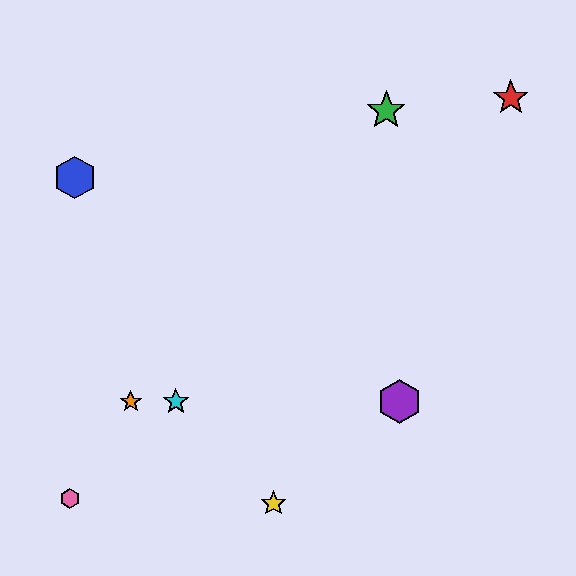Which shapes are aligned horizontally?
The purple hexagon, the orange star, the cyan star are aligned horizontally.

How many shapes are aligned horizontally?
3 shapes (the purple hexagon, the orange star, the cyan star) are aligned horizontally.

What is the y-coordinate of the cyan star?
The cyan star is at y≈402.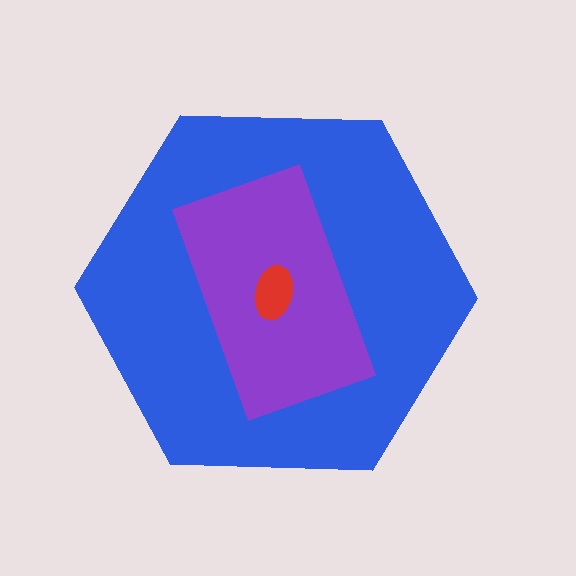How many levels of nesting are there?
3.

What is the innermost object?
The red ellipse.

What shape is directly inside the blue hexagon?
The purple rectangle.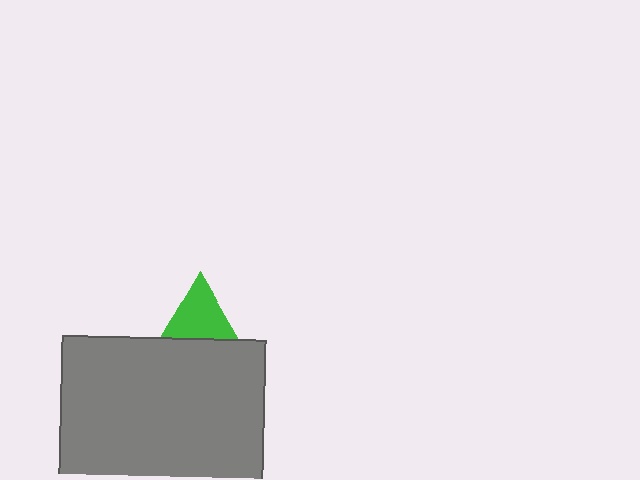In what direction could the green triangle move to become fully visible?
The green triangle could move up. That would shift it out from behind the gray rectangle entirely.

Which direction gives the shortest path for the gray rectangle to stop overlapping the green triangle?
Moving down gives the shortest separation.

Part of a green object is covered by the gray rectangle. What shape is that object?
It is a triangle.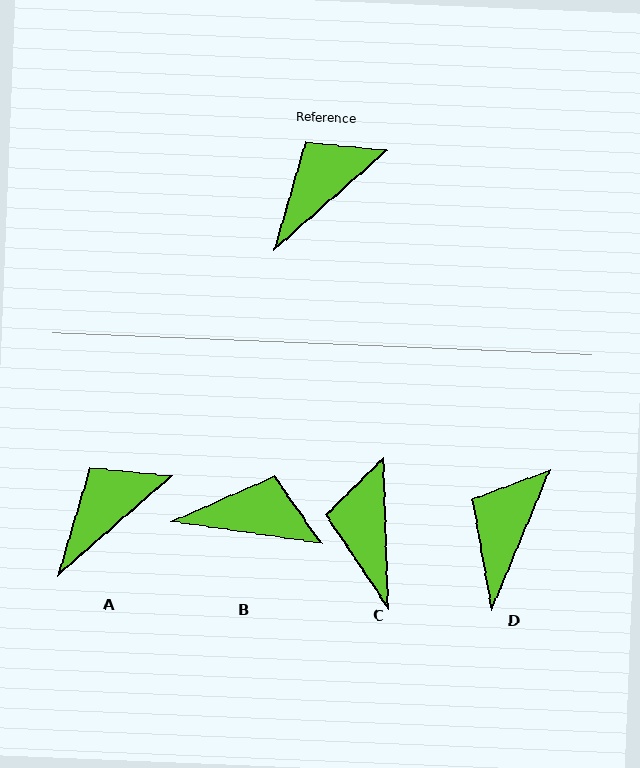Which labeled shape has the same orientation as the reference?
A.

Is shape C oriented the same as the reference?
No, it is off by about 50 degrees.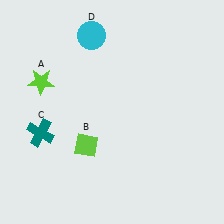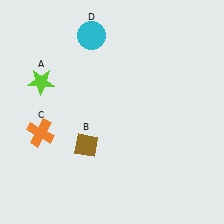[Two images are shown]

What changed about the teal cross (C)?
In Image 1, C is teal. In Image 2, it changed to orange.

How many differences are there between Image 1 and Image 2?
There are 2 differences between the two images.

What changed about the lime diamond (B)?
In Image 1, B is lime. In Image 2, it changed to brown.